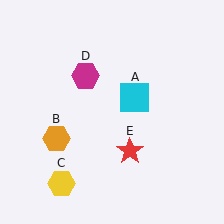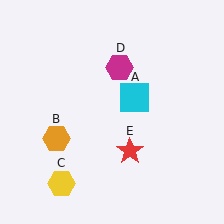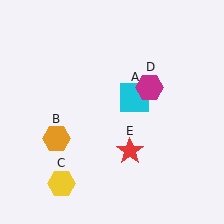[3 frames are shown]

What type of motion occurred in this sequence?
The magenta hexagon (object D) rotated clockwise around the center of the scene.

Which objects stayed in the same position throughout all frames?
Cyan square (object A) and orange hexagon (object B) and yellow hexagon (object C) and red star (object E) remained stationary.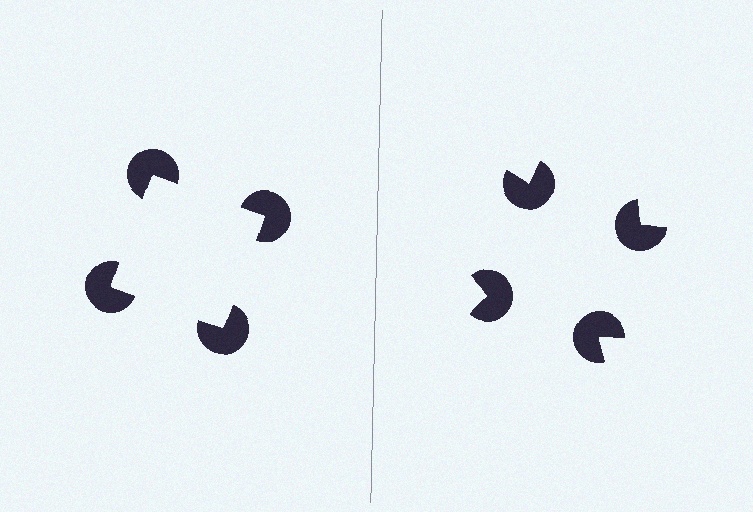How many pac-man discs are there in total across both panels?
8 — 4 on each side.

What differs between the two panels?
The pac-man discs are positioned identically on both sides; only the wedge orientations differ. On the left they align to a square; on the right they are misaligned.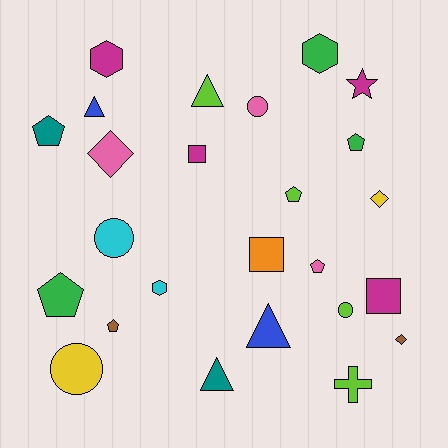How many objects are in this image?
There are 25 objects.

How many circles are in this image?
There are 4 circles.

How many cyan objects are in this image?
There are 2 cyan objects.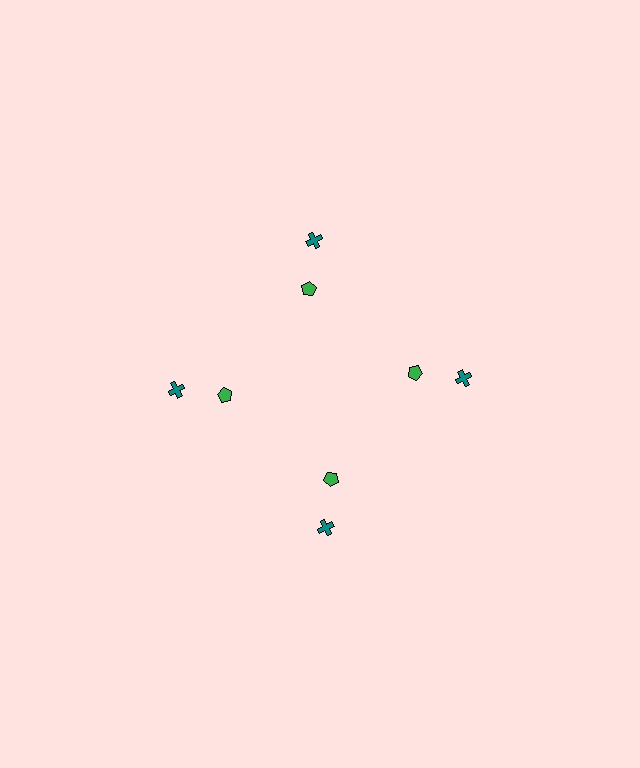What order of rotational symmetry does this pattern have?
This pattern has 4-fold rotational symmetry.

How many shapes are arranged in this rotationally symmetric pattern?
There are 8 shapes, arranged in 4 groups of 2.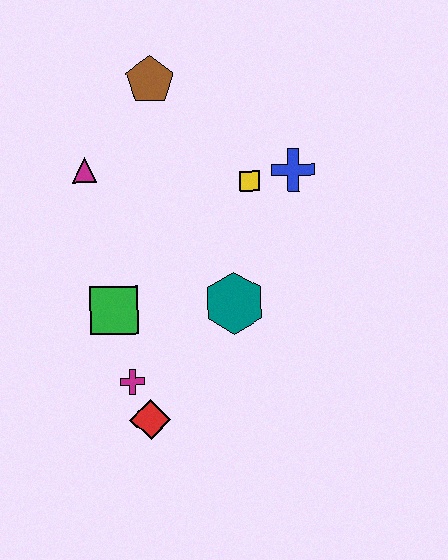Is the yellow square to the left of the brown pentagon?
No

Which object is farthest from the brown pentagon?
The red diamond is farthest from the brown pentagon.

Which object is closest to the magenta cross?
The red diamond is closest to the magenta cross.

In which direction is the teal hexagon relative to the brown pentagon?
The teal hexagon is below the brown pentagon.